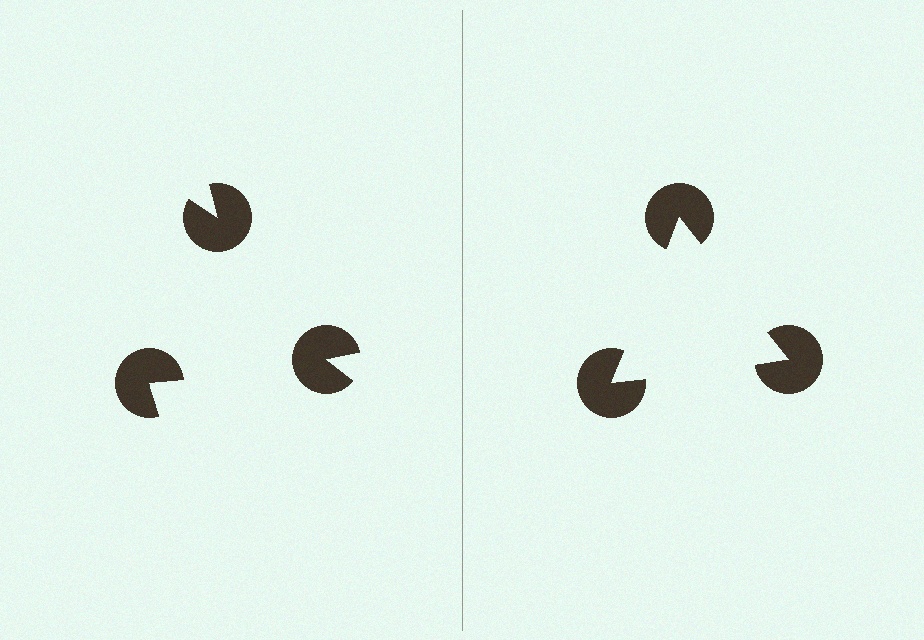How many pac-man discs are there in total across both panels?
6 — 3 on each side.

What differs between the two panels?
The pac-man discs are positioned identically on both sides; only the wedge orientations differ. On the right they align to a triangle; on the left they are misaligned.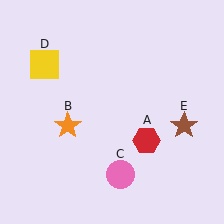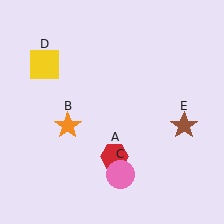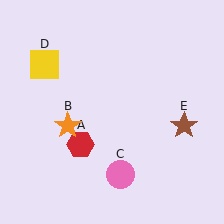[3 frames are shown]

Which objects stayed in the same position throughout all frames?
Orange star (object B) and pink circle (object C) and yellow square (object D) and brown star (object E) remained stationary.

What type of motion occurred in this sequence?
The red hexagon (object A) rotated clockwise around the center of the scene.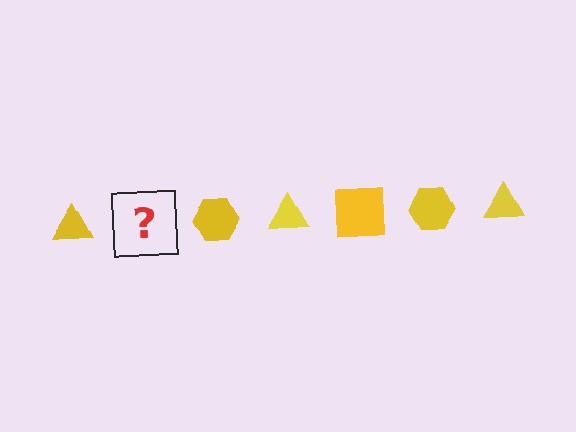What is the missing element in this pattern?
The missing element is a yellow square.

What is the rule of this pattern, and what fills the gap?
The rule is that the pattern cycles through triangle, square, hexagon shapes in yellow. The gap should be filled with a yellow square.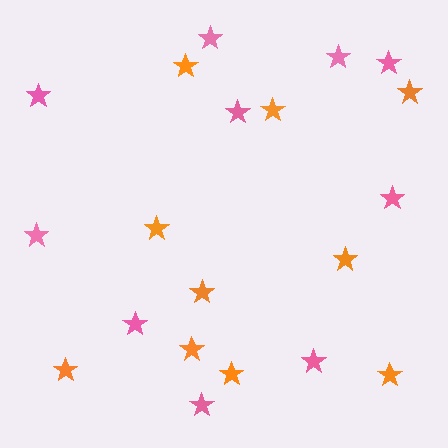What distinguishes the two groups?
There are 2 groups: one group of pink stars (10) and one group of orange stars (10).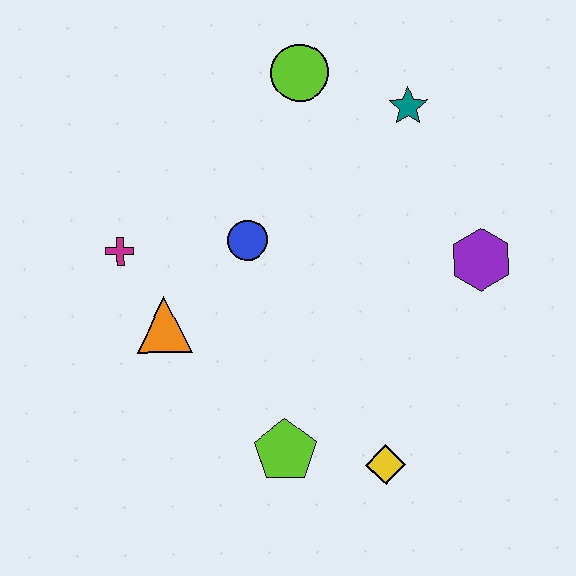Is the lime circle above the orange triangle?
Yes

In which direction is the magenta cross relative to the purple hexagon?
The magenta cross is to the left of the purple hexagon.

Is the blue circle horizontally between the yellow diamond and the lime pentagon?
No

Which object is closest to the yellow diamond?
The lime pentagon is closest to the yellow diamond.